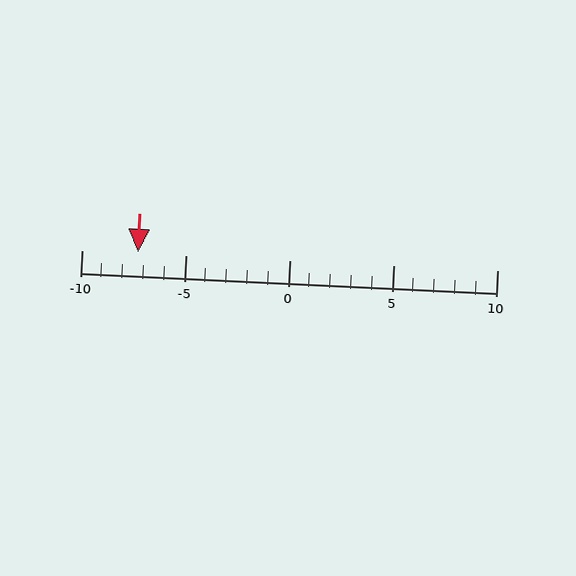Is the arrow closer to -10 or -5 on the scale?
The arrow is closer to -5.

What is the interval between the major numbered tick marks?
The major tick marks are spaced 5 units apart.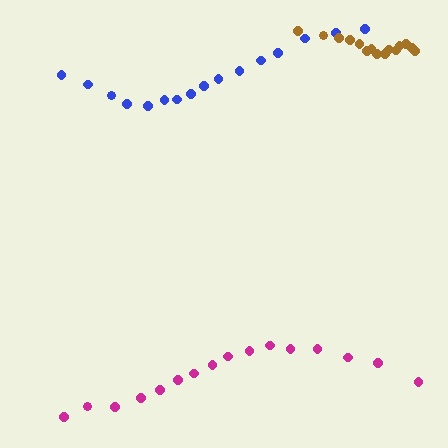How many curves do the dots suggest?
There are 3 distinct paths.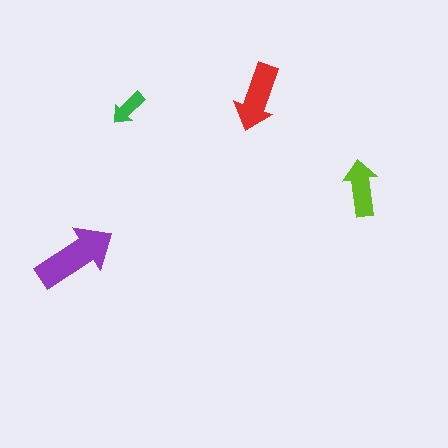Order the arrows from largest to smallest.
the purple one, the red one, the lime one, the green one.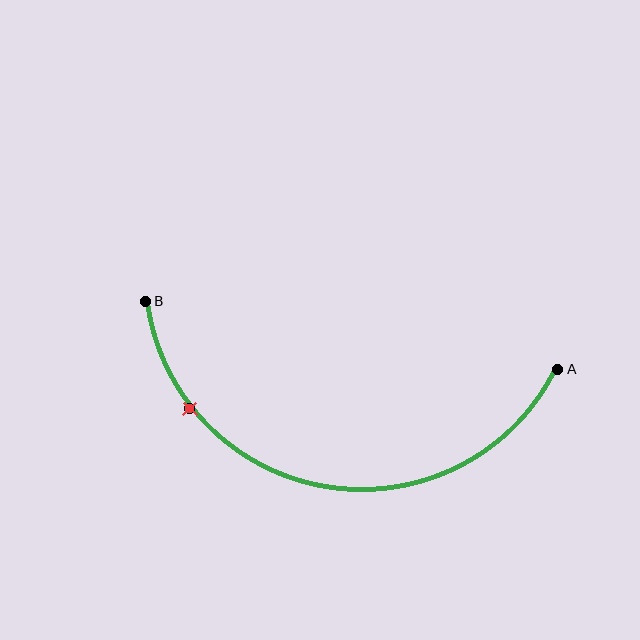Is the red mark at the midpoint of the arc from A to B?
No. The red mark lies on the arc but is closer to endpoint B. The arc midpoint would be at the point on the curve equidistant along the arc from both A and B.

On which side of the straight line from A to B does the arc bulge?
The arc bulges below the straight line connecting A and B.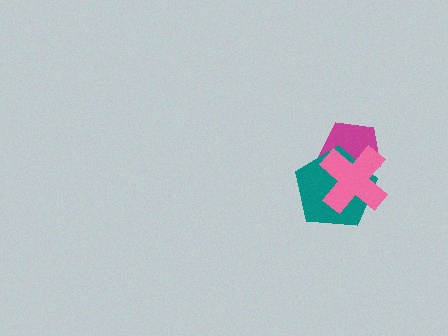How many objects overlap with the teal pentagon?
2 objects overlap with the teal pentagon.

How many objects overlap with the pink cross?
2 objects overlap with the pink cross.